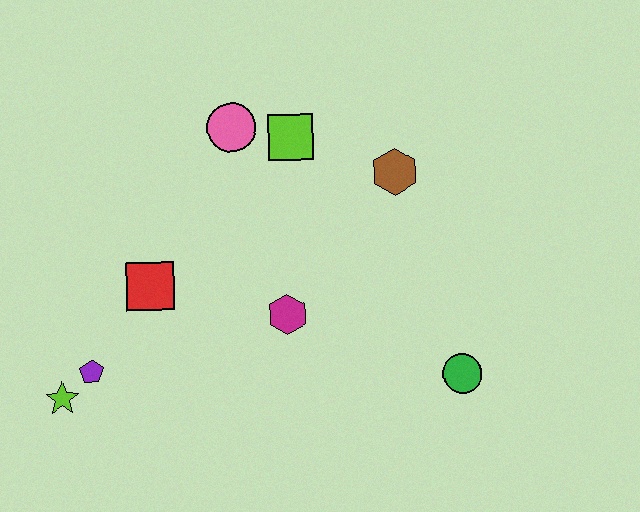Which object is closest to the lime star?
The purple pentagon is closest to the lime star.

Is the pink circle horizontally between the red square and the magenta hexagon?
Yes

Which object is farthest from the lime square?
The lime star is farthest from the lime square.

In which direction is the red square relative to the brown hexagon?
The red square is to the left of the brown hexagon.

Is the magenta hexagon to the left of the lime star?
No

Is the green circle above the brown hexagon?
No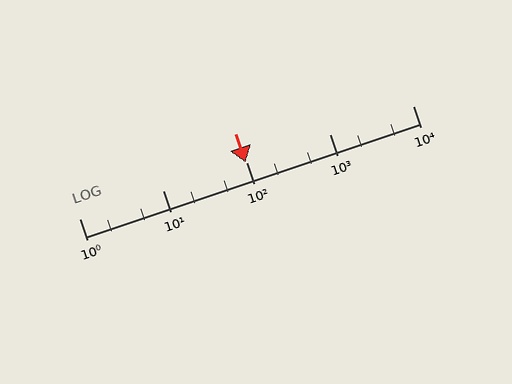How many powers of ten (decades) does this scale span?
The scale spans 4 decades, from 1 to 10000.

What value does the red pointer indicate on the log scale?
The pointer indicates approximately 98.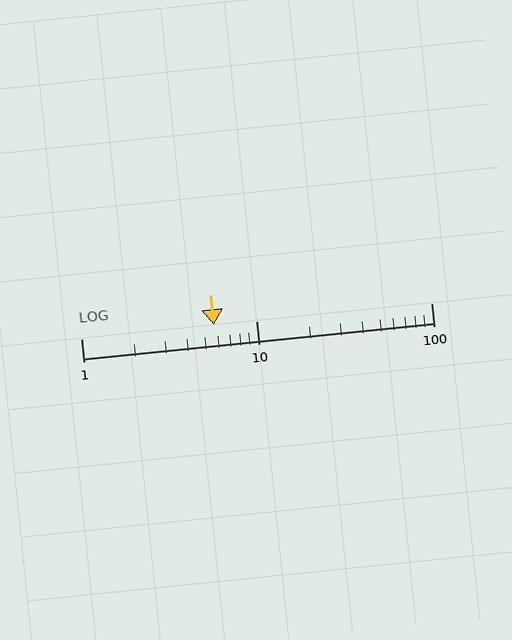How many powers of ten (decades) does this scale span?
The scale spans 2 decades, from 1 to 100.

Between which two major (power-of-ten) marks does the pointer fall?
The pointer is between 1 and 10.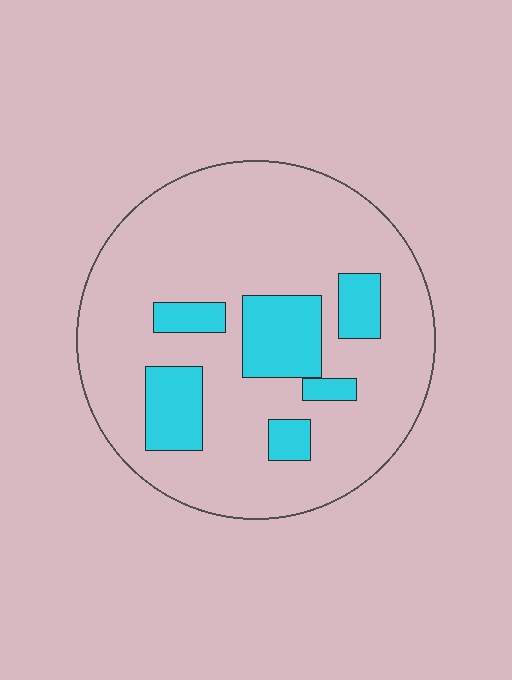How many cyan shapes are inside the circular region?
6.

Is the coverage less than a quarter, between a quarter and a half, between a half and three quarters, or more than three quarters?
Less than a quarter.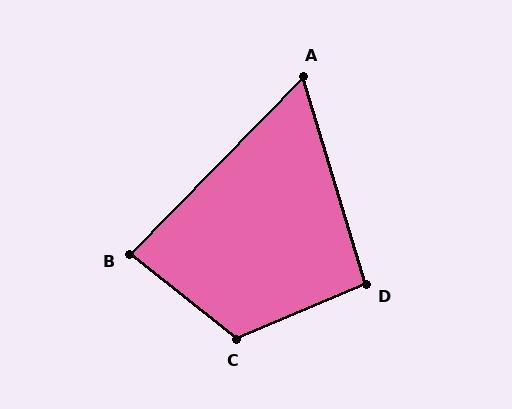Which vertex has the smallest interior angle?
A, at approximately 61 degrees.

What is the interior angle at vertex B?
Approximately 84 degrees (acute).